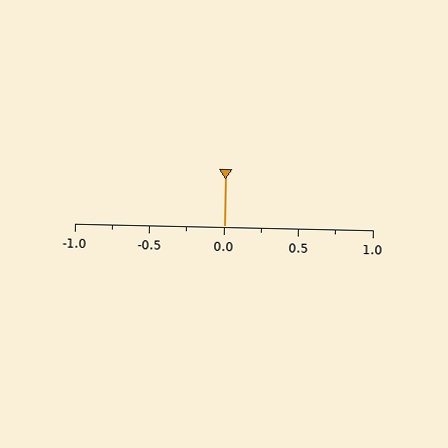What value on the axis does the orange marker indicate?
The marker indicates approximately 0.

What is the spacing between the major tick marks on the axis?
The major ticks are spaced 0.5 apart.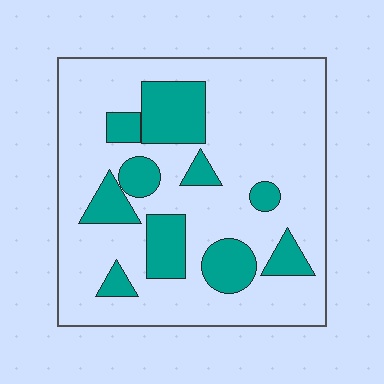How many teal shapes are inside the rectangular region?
10.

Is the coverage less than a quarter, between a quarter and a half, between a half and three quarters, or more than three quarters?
Less than a quarter.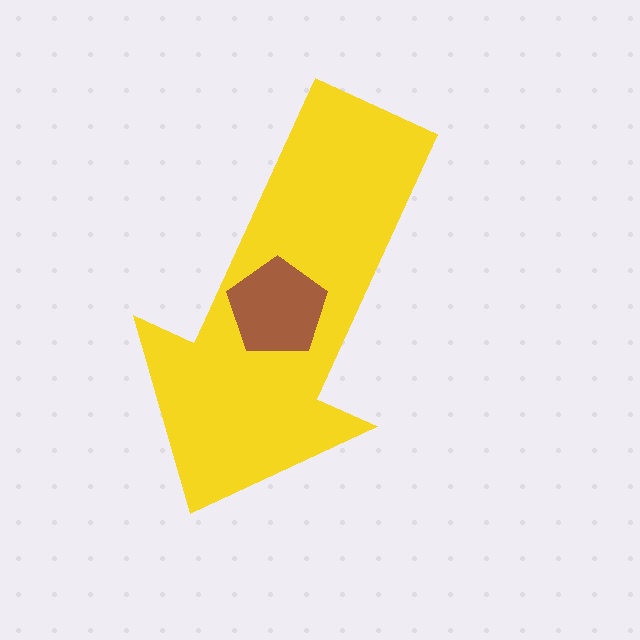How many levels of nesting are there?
2.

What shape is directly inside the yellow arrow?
The brown pentagon.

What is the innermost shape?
The brown pentagon.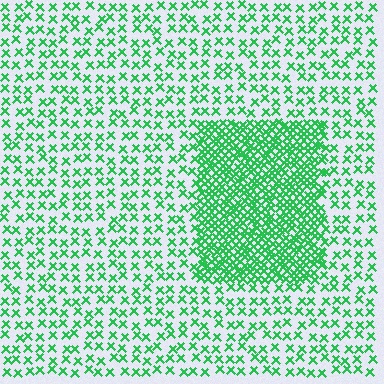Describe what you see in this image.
The image contains small green elements arranged at two different densities. A rectangle-shaped region is visible where the elements are more densely packed than the surrounding area.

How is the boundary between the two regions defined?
The boundary is defined by a change in element density (approximately 2.8x ratio). All elements are the same color, size, and shape.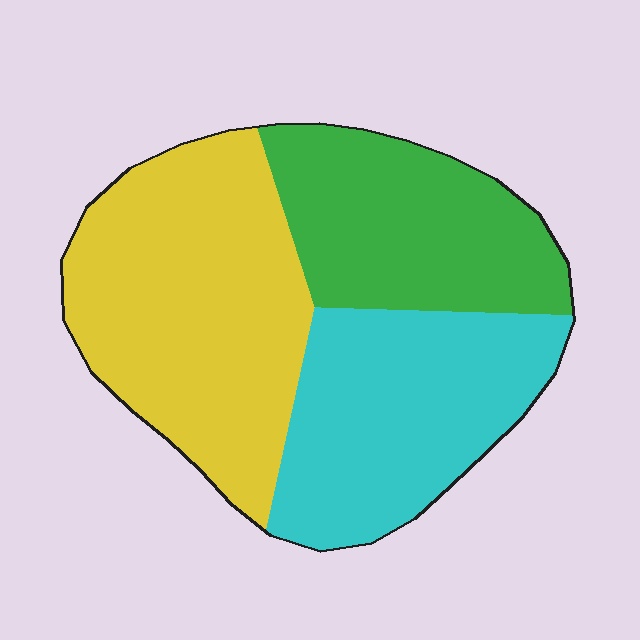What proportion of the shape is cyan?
Cyan covers roughly 30% of the shape.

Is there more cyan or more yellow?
Yellow.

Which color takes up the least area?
Green, at roughly 25%.